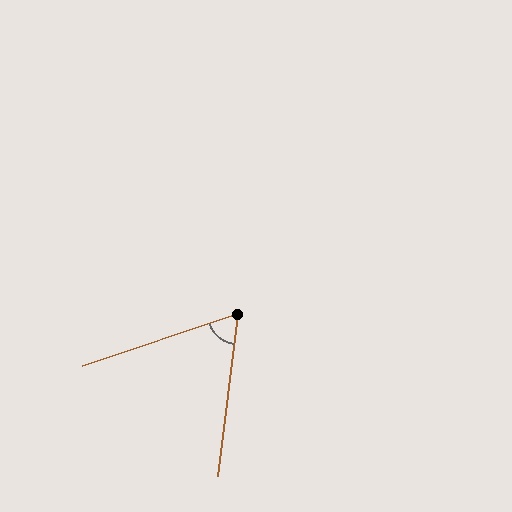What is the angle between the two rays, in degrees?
Approximately 65 degrees.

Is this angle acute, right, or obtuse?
It is acute.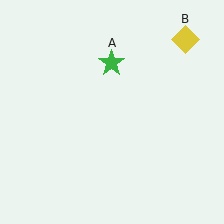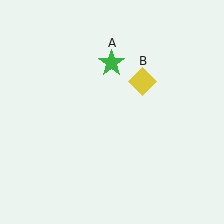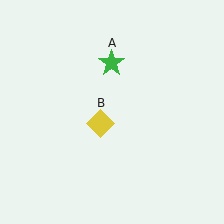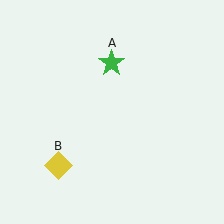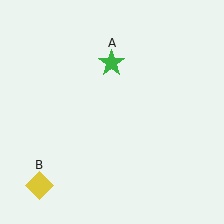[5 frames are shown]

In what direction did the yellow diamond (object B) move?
The yellow diamond (object B) moved down and to the left.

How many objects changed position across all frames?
1 object changed position: yellow diamond (object B).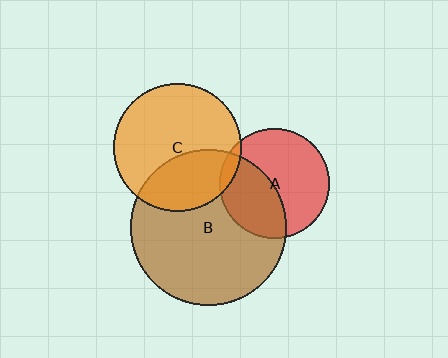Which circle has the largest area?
Circle B (brown).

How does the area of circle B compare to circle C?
Approximately 1.5 times.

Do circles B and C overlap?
Yes.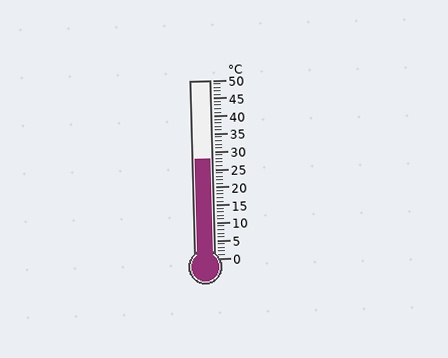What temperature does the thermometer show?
The thermometer shows approximately 28°C.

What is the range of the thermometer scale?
The thermometer scale ranges from 0°C to 50°C.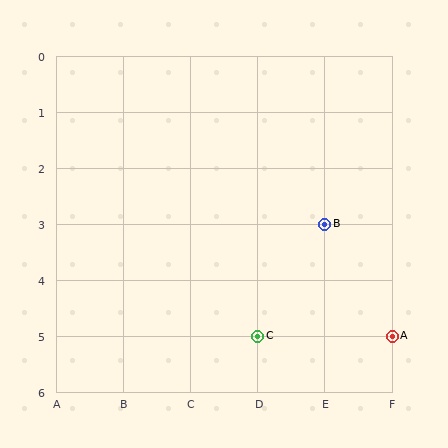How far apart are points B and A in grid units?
Points B and A are 1 column and 2 rows apart (about 2.2 grid units diagonally).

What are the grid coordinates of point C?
Point C is at grid coordinates (D, 5).